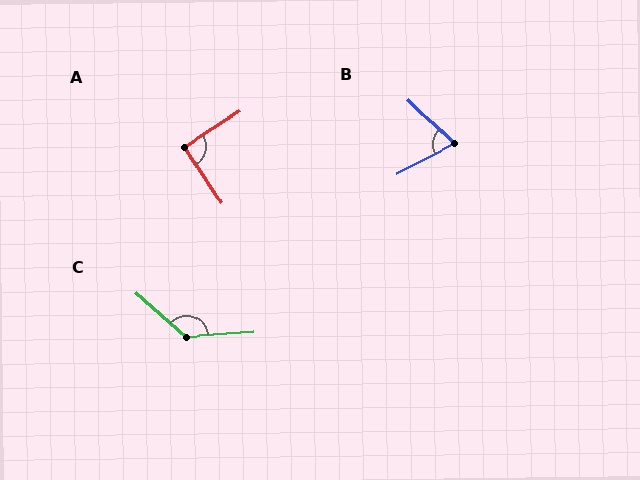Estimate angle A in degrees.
Approximately 89 degrees.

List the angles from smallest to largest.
B (72°), A (89°), C (135°).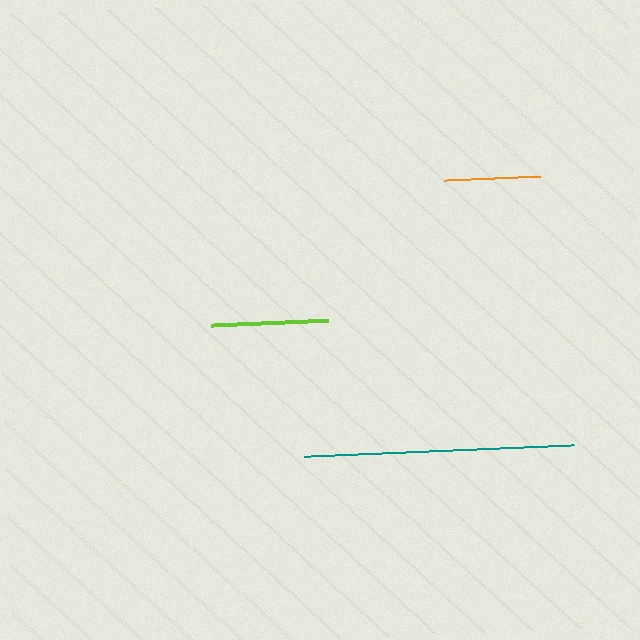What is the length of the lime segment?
The lime segment is approximately 116 pixels long.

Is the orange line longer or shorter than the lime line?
The lime line is longer than the orange line.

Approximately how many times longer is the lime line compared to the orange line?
The lime line is approximately 1.2 times the length of the orange line.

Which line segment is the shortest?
The orange line is the shortest at approximately 96 pixels.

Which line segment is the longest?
The teal line is the longest at approximately 270 pixels.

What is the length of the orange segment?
The orange segment is approximately 96 pixels long.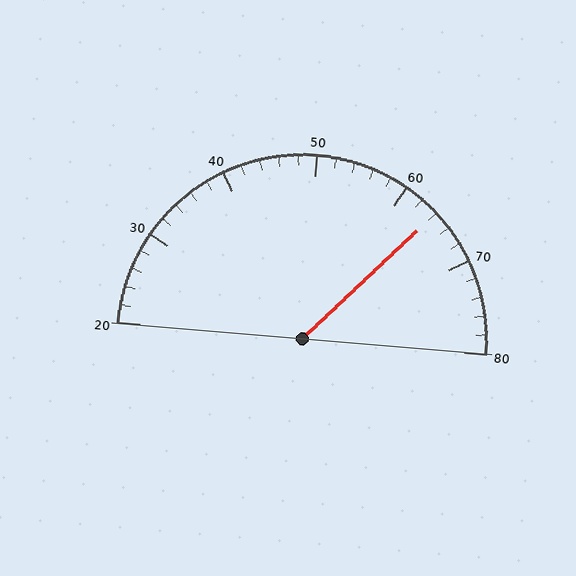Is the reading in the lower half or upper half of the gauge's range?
The reading is in the upper half of the range (20 to 80).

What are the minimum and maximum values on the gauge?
The gauge ranges from 20 to 80.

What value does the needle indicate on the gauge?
The needle indicates approximately 64.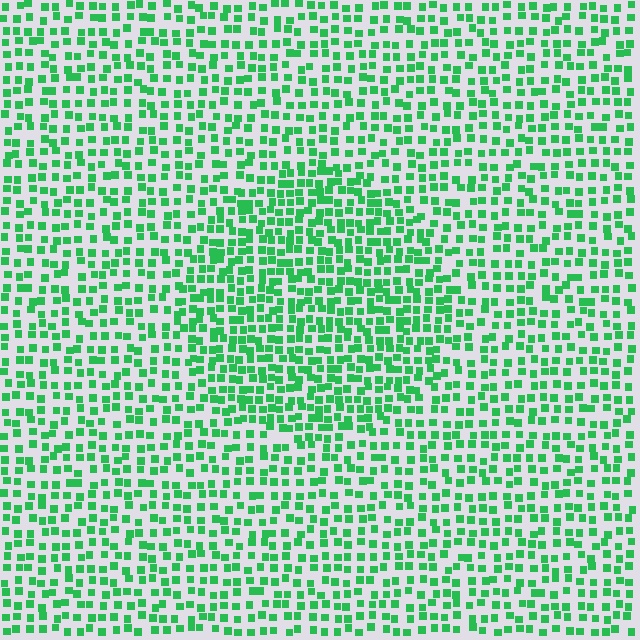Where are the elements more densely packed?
The elements are more densely packed inside the circle boundary.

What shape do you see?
I see a circle.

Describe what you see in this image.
The image contains small green elements arranged at two different densities. A circle-shaped region is visible where the elements are more densely packed than the surrounding area.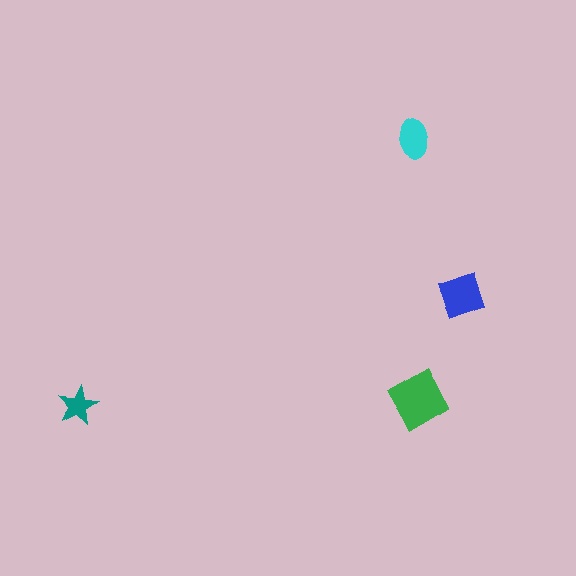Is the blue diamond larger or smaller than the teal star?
Larger.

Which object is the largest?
The green square.